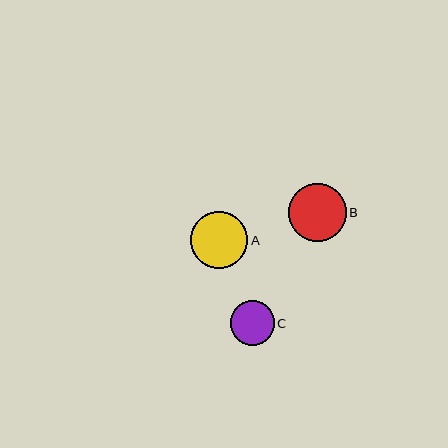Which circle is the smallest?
Circle C is the smallest with a size of approximately 44 pixels.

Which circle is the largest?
Circle B is the largest with a size of approximately 58 pixels.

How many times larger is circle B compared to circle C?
Circle B is approximately 1.3 times the size of circle C.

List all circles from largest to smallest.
From largest to smallest: B, A, C.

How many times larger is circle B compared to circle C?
Circle B is approximately 1.3 times the size of circle C.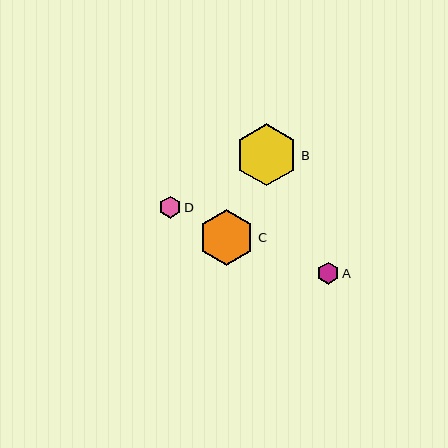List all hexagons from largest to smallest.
From largest to smallest: B, C, A, D.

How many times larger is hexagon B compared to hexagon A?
Hexagon B is approximately 2.9 times the size of hexagon A.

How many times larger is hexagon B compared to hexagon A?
Hexagon B is approximately 2.9 times the size of hexagon A.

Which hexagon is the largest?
Hexagon B is the largest with a size of approximately 62 pixels.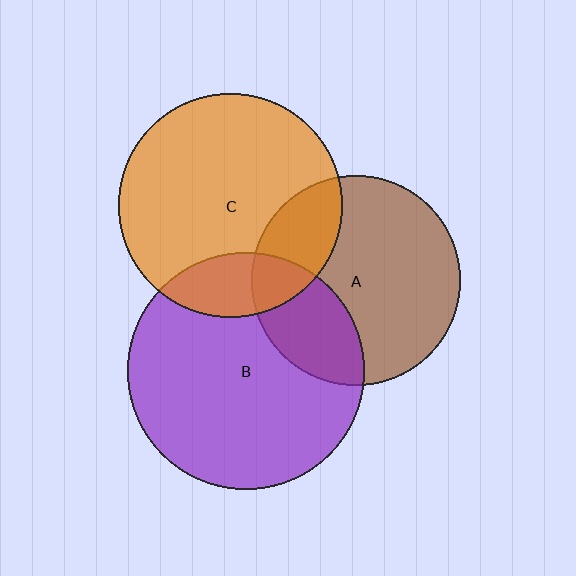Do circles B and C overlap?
Yes.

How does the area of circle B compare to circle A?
Approximately 1.3 times.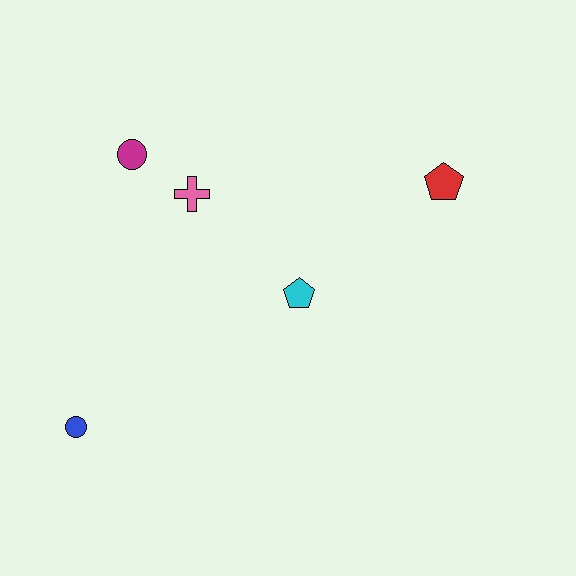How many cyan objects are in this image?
There is 1 cyan object.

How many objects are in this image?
There are 5 objects.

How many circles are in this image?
There are 2 circles.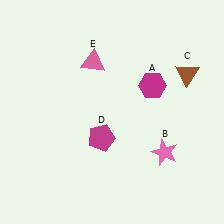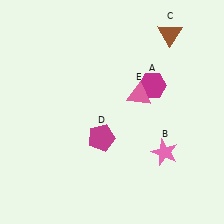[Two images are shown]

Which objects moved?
The objects that moved are: the brown triangle (C), the pink triangle (E).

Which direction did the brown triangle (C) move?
The brown triangle (C) moved up.